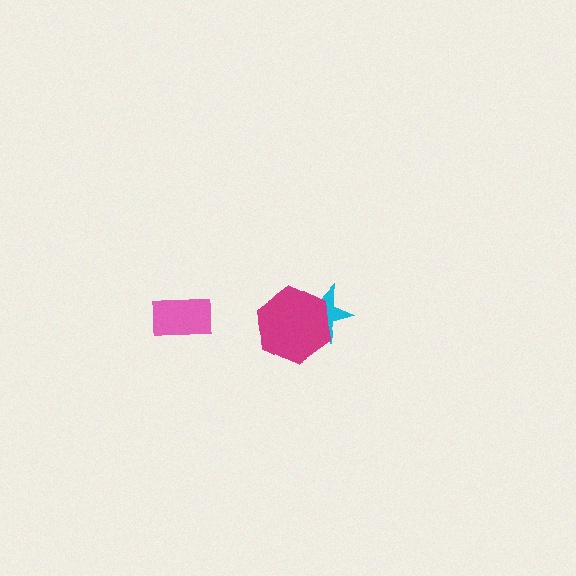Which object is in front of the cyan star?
The magenta hexagon is in front of the cyan star.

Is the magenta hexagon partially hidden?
No, no other shape covers it.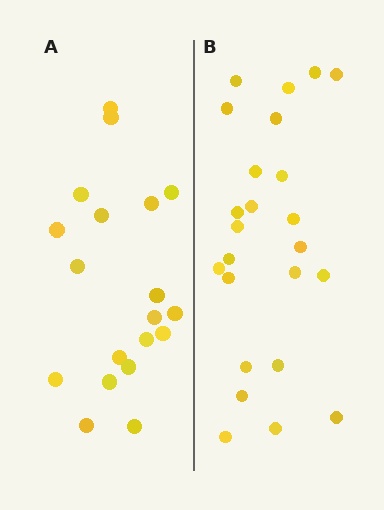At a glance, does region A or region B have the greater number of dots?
Region B (the right region) has more dots.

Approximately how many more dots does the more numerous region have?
Region B has about 5 more dots than region A.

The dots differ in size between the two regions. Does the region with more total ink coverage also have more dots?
No. Region A has more total ink coverage because its dots are larger, but region B actually contains more individual dots. Total area can be misleading — the number of items is what matters here.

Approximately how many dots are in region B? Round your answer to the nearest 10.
About 20 dots. (The exact count is 24, which rounds to 20.)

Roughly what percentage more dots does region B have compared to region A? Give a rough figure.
About 25% more.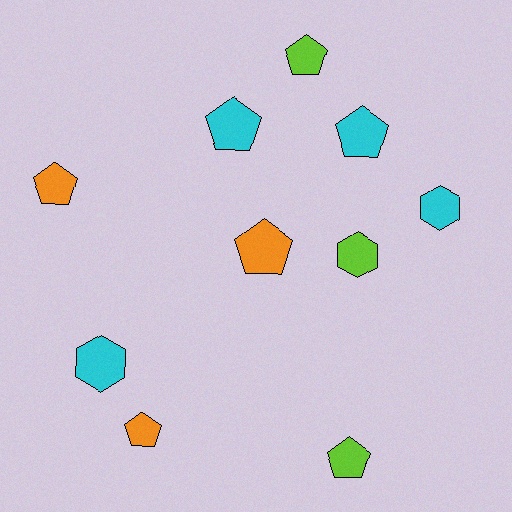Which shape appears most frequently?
Pentagon, with 7 objects.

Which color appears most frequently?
Cyan, with 4 objects.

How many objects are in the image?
There are 10 objects.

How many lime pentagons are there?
There are 2 lime pentagons.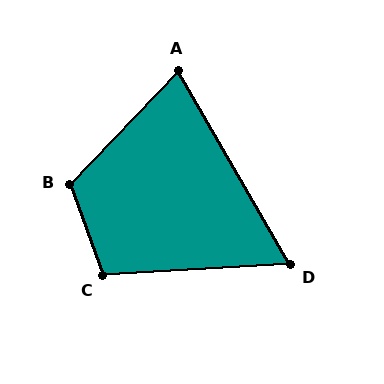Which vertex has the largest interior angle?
B, at approximately 117 degrees.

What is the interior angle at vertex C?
Approximately 107 degrees (obtuse).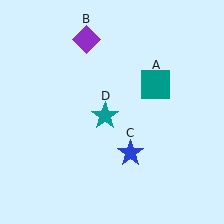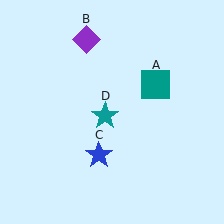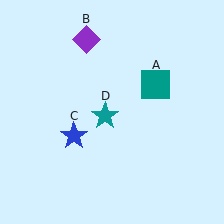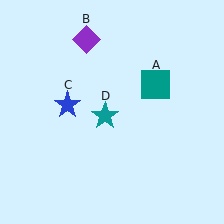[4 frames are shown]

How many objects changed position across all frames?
1 object changed position: blue star (object C).